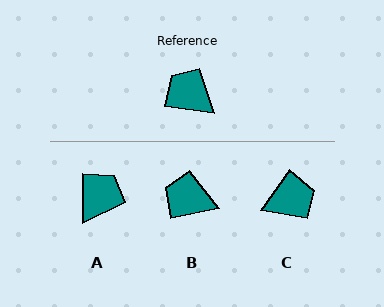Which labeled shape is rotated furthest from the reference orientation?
C, about 118 degrees away.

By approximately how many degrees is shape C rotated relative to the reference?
Approximately 118 degrees clockwise.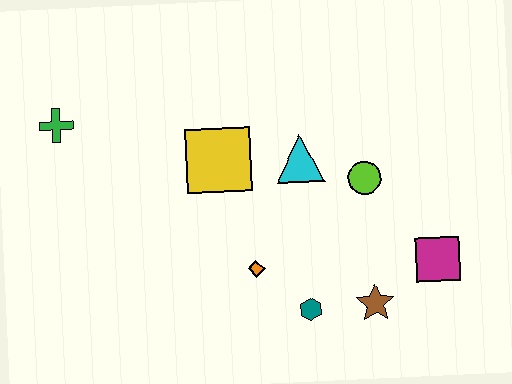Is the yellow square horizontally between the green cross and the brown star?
Yes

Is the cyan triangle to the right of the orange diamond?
Yes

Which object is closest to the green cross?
The yellow square is closest to the green cross.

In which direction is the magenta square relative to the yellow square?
The magenta square is to the right of the yellow square.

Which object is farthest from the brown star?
The green cross is farthest from the brown star.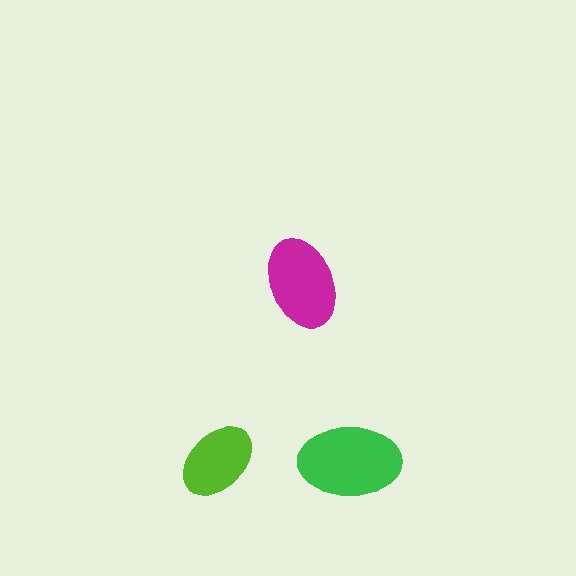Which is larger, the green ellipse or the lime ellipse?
The green one.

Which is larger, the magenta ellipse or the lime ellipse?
The magenta one.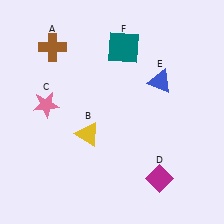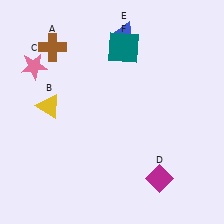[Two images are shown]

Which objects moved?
The objects that moved are: the yellow triangle (B), the pink star (C), the blue triangle (E).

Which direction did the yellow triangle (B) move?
The yellow triangle (B) moved left.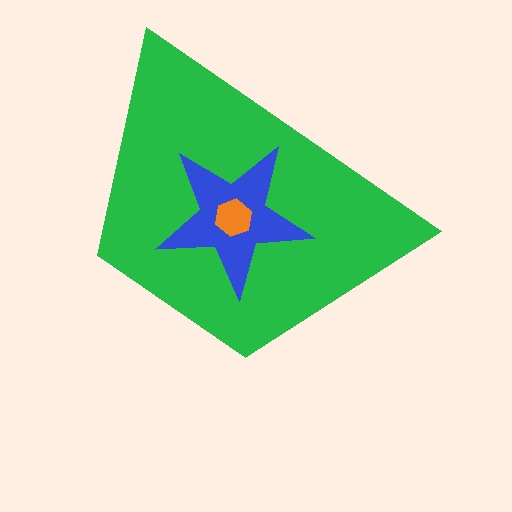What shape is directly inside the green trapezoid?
The blue star.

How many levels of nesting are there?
3.